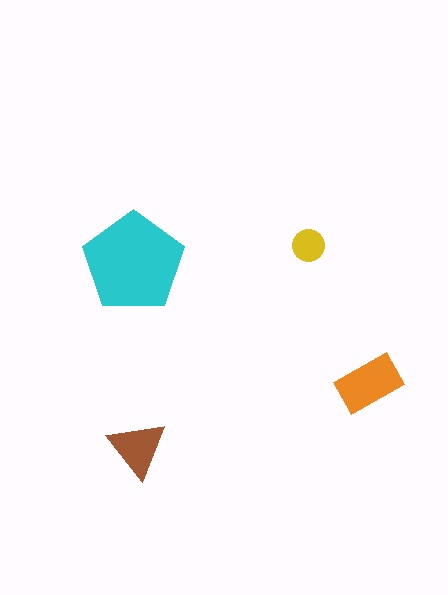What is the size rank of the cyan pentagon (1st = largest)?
1st.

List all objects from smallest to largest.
The yellow circle, the brown triangle, the orange rectangle, the cyan pentagon.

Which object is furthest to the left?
The cyan pentagon is leftmost.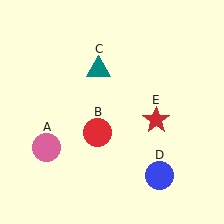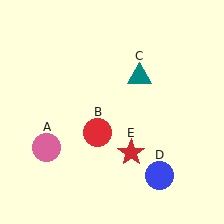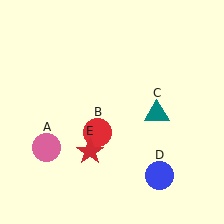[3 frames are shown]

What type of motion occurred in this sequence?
The teal triangle (object C), red star (object E) rotated clockwise around the center of the scene.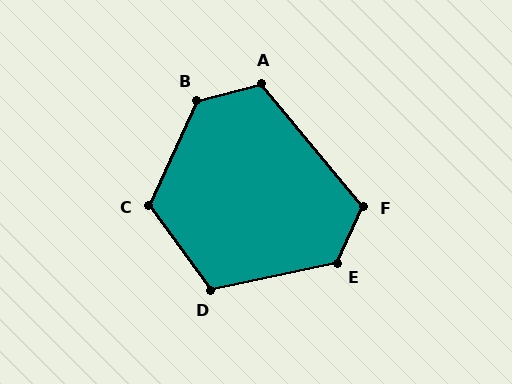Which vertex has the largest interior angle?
B, at approximately 130 degrees.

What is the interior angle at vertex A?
Approximately 115 degrees (obtuse).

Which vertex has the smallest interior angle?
D, at approximately 114 degrees.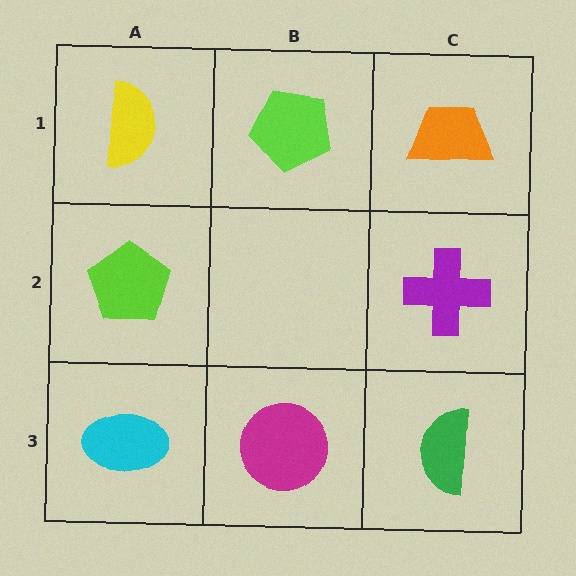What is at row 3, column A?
A cyan ellipse.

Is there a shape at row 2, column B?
No, that cell is empty.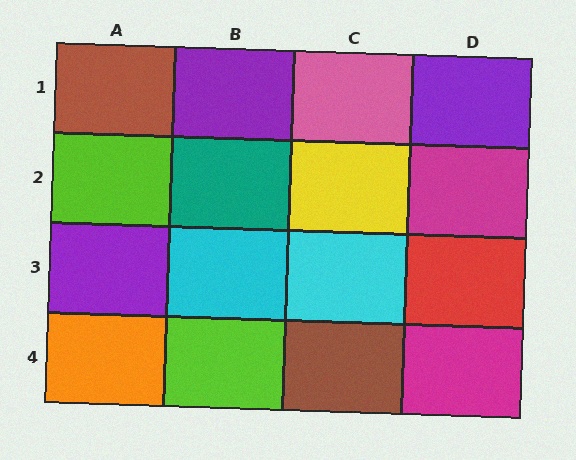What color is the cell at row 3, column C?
Cyan.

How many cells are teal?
1 cell is teal.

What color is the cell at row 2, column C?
Yellow.